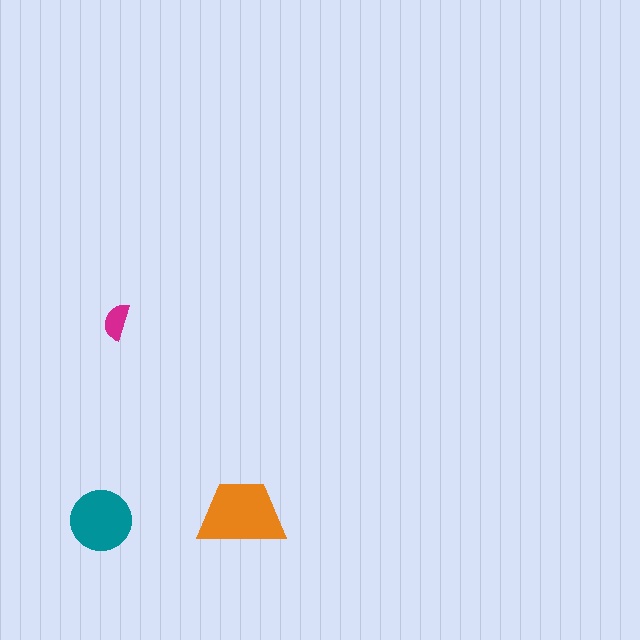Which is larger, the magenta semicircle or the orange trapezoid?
The orange trapezoid.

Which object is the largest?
The orange trapezoid.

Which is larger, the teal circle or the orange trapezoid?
The orange trapezoid.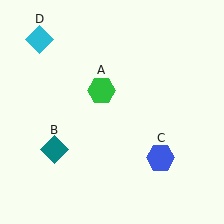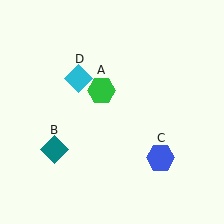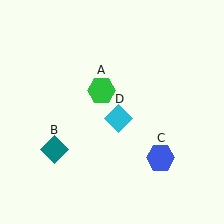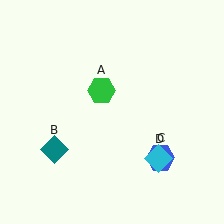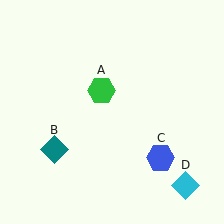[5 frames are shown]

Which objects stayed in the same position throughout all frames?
Green hexagon (object A) and teal diamond (object B) and blue hexagon (object C) remained stationary.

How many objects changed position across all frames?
1 object changed position: cyan diamond (object D).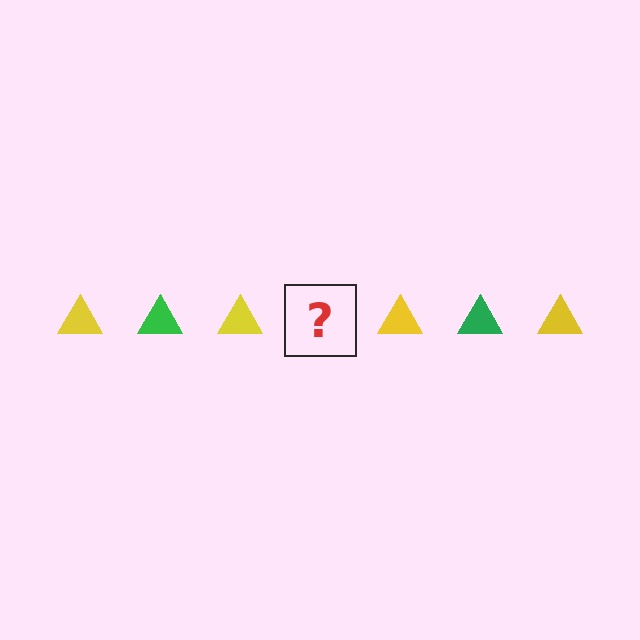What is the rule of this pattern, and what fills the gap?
The rule is that the pattern cycles through yellow, green triangles. The gap should be filled with a green triangle.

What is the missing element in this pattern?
The missing element is a green triangle.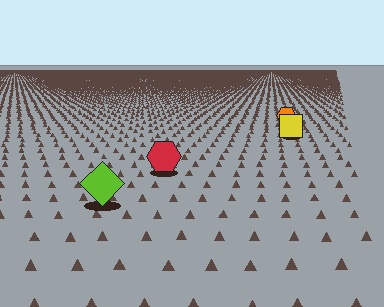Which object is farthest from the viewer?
The orange hexagon is farthest from the viewer. It appears smaller and the ground texture around it is denser.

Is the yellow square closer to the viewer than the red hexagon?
No. The red hexagon is closer — you can tell from the texture gradient: the ground texture is coarser near it.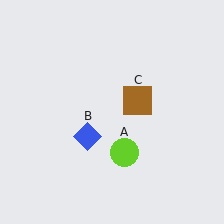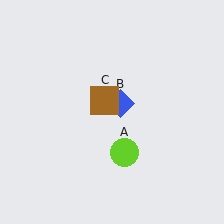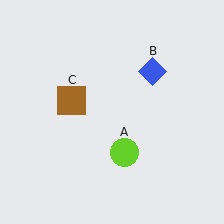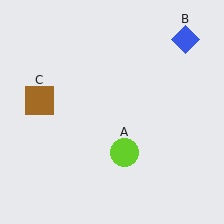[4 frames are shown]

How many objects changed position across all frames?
2 objects changed position: blue diamond (object B), brown square (object C).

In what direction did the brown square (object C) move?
The brown square (object C) moved left.